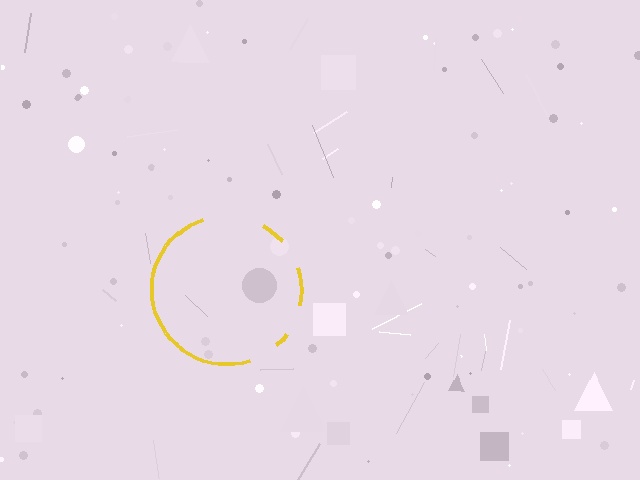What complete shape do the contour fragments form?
The contour fragments form a circle.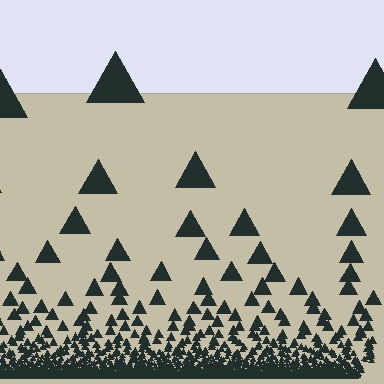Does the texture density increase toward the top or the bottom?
Density increases toward the bottom.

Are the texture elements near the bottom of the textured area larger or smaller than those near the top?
Smaller. The gradient is inverted — elements near the bottom are smaller and denser.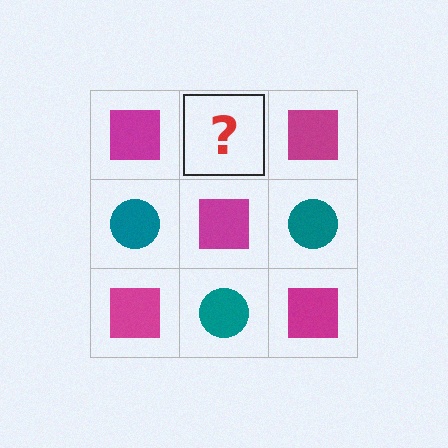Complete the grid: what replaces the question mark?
The question mark should be replaced with a teal circle.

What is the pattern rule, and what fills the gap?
The rule is that it alternates magenta square and teal circle in a checkerboard pattern. The gap should be filled with a teal circle.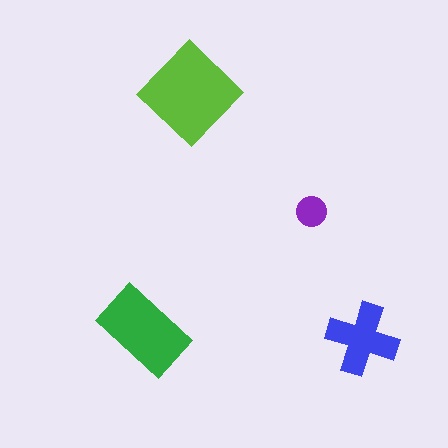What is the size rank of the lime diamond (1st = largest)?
1st.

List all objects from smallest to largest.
The purple circle, the blue cross, the green rectangle, the lime diamond.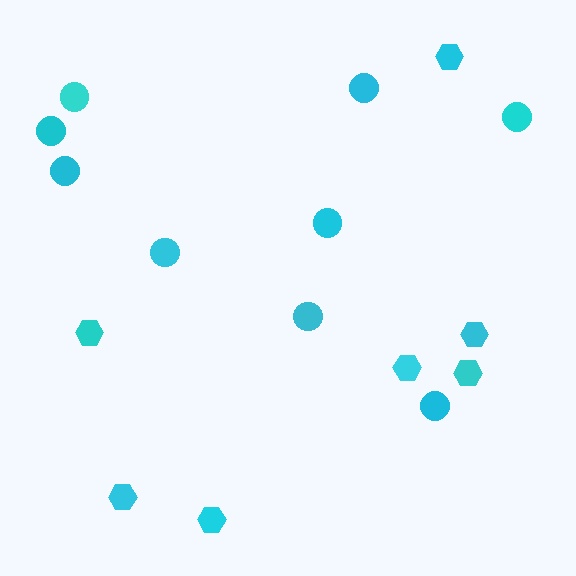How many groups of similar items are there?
There are 2 groups: one group of circles (9) and one group of hexagons (7).